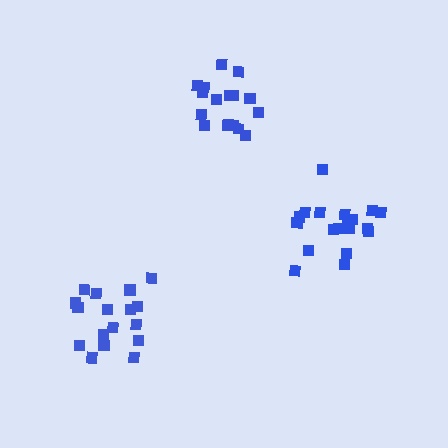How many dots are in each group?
Group 1: 16 dots, Group 2: 19 dots, Group 3: 17 dots (52 total).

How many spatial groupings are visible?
There are 3 spatial groupings.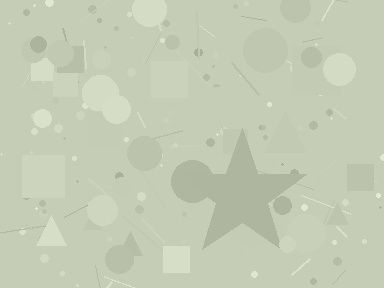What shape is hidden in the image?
A star is hidden in the image.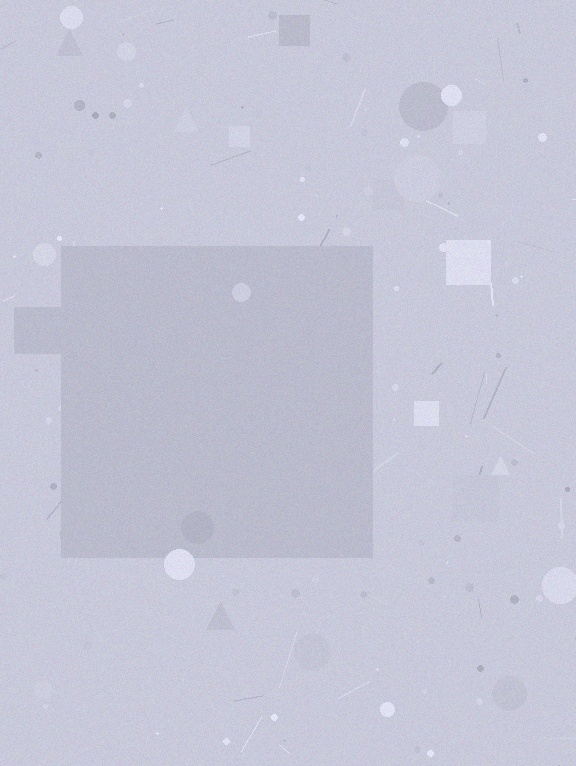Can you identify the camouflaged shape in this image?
The camouflaged shape is a square.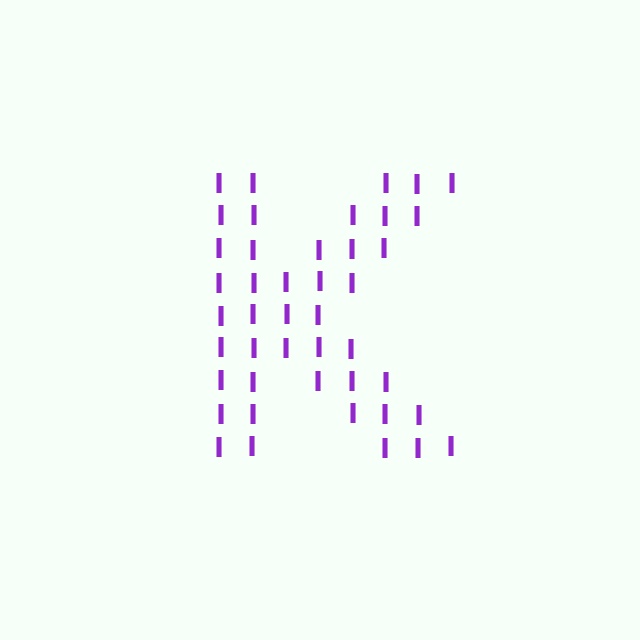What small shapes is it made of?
It is made of small letter I's.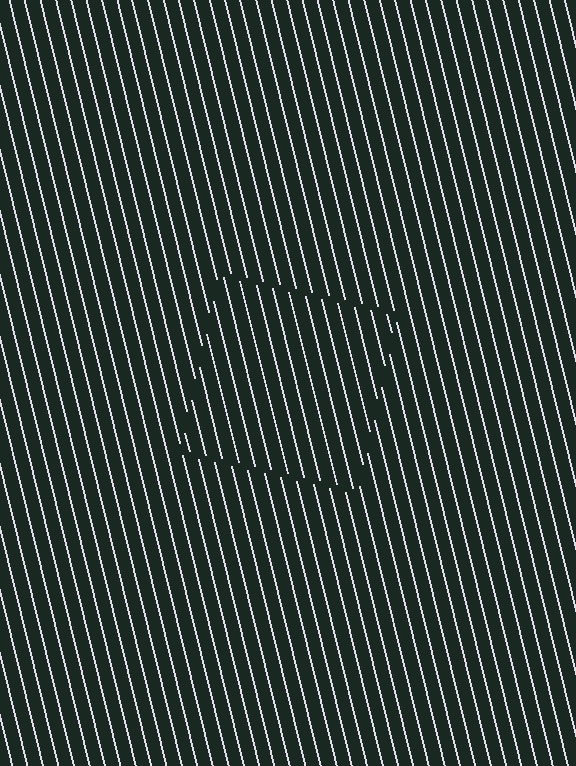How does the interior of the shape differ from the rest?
The interior of the shape contains the same grating, shifted by half a period — the contour is defined by the phase discontinuity where line-ends from the inner and outer gratings abut.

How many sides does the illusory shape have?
4 sides — the line-ends trace a square.